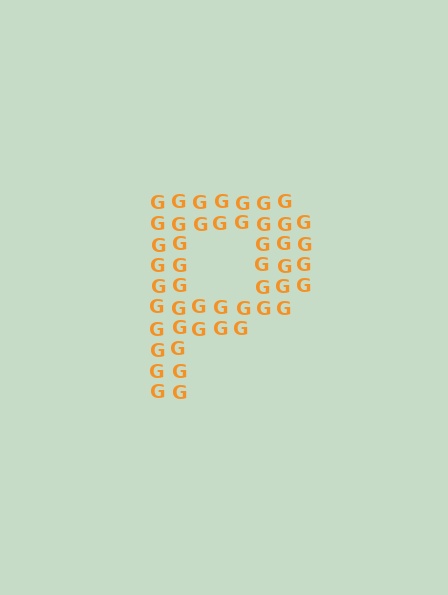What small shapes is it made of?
It is made of small letter G's.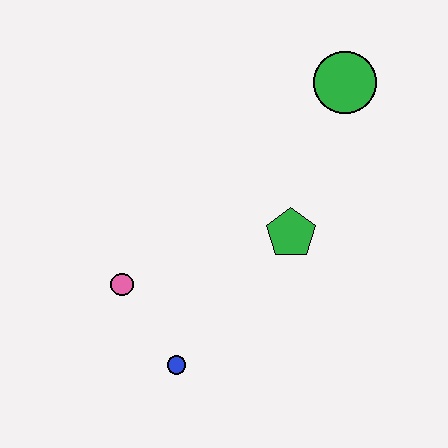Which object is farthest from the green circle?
The blue circle is farthest from the green circle.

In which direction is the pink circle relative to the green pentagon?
The pink circle is to the left of the green pentagon.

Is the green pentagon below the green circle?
Yes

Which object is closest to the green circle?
The green pentagon is closest to the green circle.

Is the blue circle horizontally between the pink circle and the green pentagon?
Yes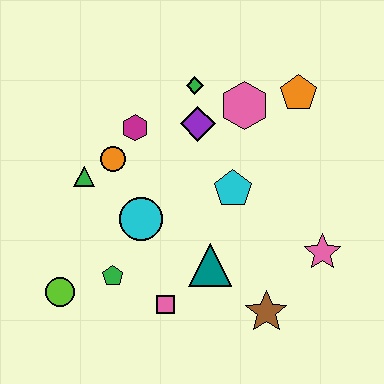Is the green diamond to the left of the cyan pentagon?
Yes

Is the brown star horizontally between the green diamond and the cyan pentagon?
No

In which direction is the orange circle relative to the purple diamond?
The orange circle is to the left of the purple diamond.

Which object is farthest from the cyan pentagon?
The lime circle is farthest from the cyan pentagon.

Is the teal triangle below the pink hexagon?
Yes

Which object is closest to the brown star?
The teal triangle is closest to the brown star.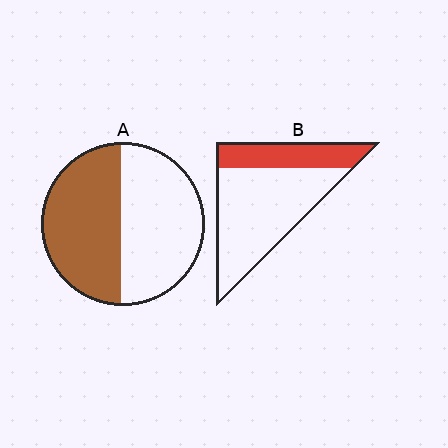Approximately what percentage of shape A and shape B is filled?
A is approximately 50% and B is approximately 30%.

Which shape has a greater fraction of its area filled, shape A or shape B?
Shape A.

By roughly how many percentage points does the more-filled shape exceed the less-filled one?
By roughly 20 percentage points (A over B).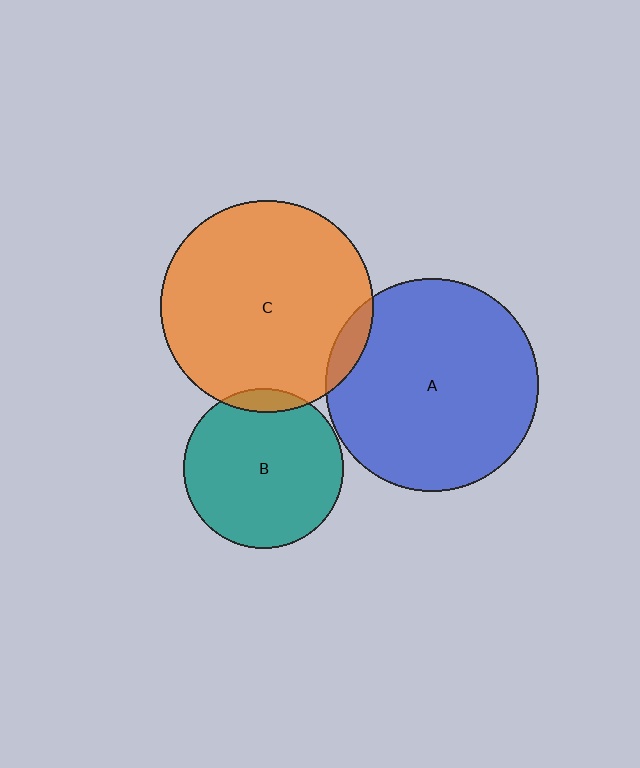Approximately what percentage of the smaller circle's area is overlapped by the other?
Approximately 10%.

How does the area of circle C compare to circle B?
Approximately 1.8 times.